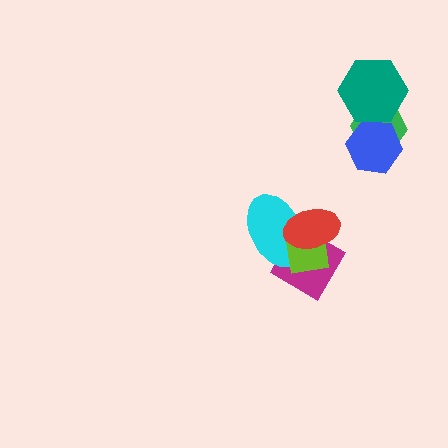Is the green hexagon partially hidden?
Yes, it is partially covered by another shape.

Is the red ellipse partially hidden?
No, no other shape covers it.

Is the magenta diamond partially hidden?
Yes, it is partially covered by another shape.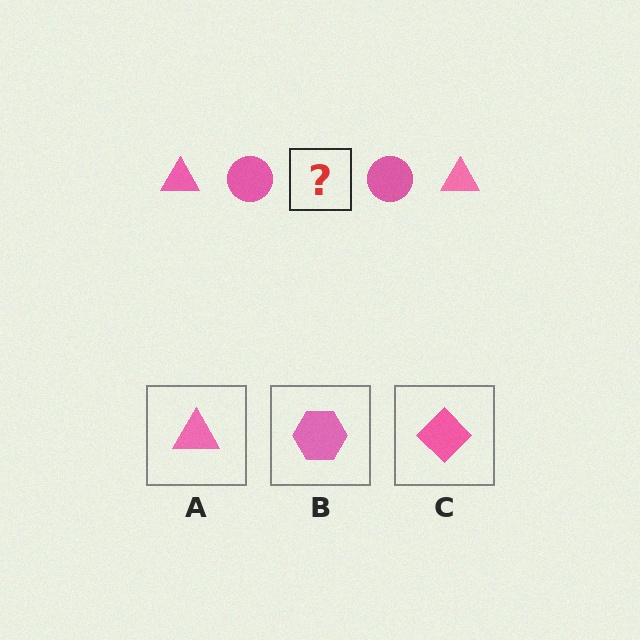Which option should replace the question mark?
Option A.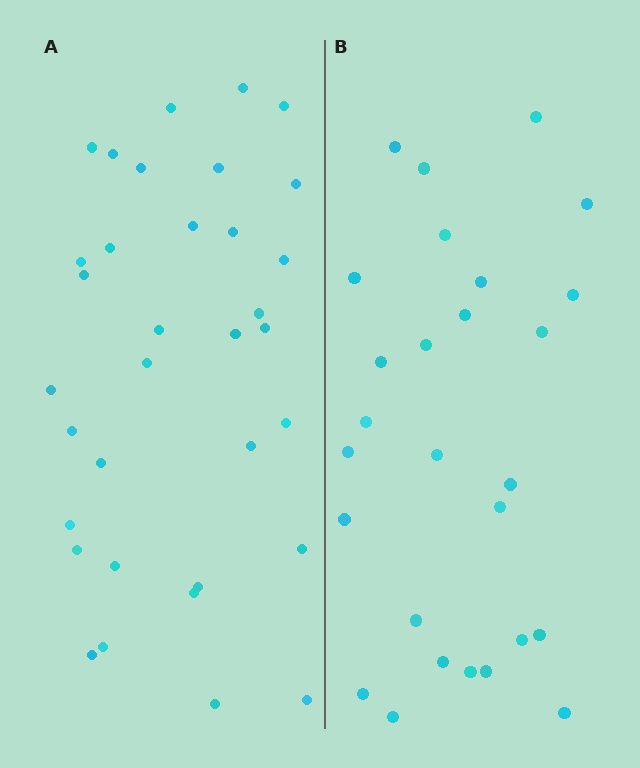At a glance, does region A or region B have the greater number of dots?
Region A (the left region) has more dots.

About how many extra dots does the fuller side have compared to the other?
Region A has roughly 8 or so more dots than region B.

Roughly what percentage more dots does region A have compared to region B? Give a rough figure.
About 25% more.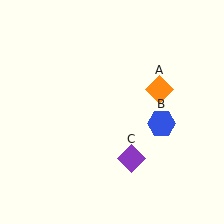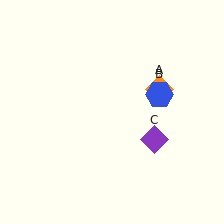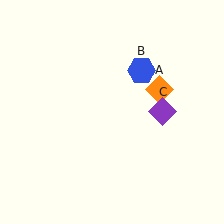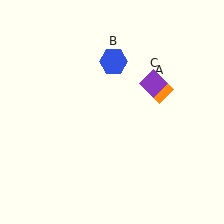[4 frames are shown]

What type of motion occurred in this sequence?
The blue hexagon (object B), purple diamond (object C) rotated counterclockwise around the center of the scene.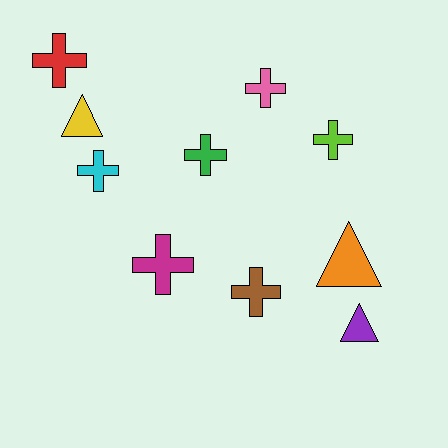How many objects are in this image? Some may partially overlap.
There are 10 objects.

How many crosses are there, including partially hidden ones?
There are 7 crosses.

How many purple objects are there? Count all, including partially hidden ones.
There is 1 purple object.